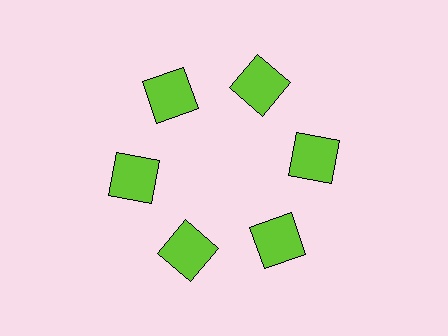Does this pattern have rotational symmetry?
Yes, this pattern has 6-fold rotational symmetry. It looks the same after rotating 60 degrees around the center.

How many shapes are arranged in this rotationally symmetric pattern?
There are 6 shapes, arranged in 6 groups of 1.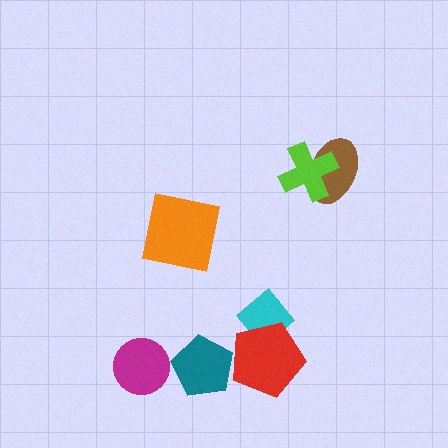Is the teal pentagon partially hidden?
Yes, it is partially covered by another shape.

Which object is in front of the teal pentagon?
The red pentagon is in front of the teal pentagon.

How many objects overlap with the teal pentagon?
1 object overlaps with the teal pentagon.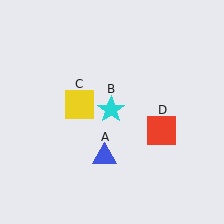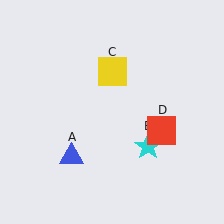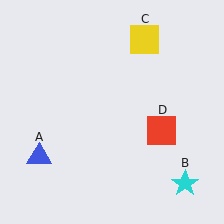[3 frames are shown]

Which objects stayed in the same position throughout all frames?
Red square (object D) remained stationary.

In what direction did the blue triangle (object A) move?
The blue triangle (object A) moved left.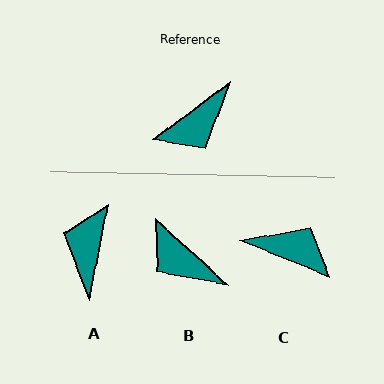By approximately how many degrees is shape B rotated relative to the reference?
Approximately 80 degrees clockwise.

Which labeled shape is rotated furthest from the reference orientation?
A, about 139 degrees away.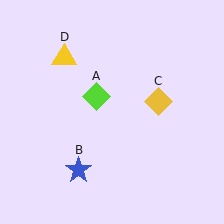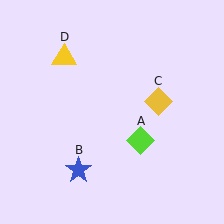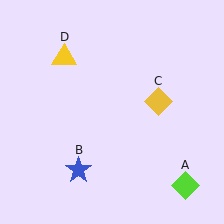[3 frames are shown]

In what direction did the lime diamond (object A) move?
The lime diamond (object A) moved down and to the right.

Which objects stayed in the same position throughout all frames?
Blue star (object B) and yellow diamond (object C) and yellow triangle (object D) remained stationary.